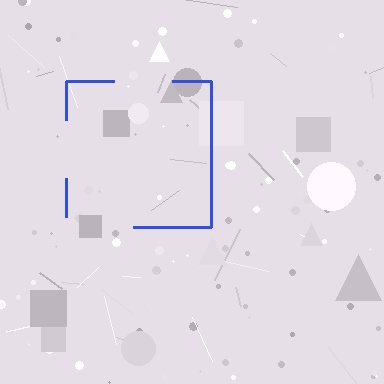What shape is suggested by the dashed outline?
The dashed outline suggests a square.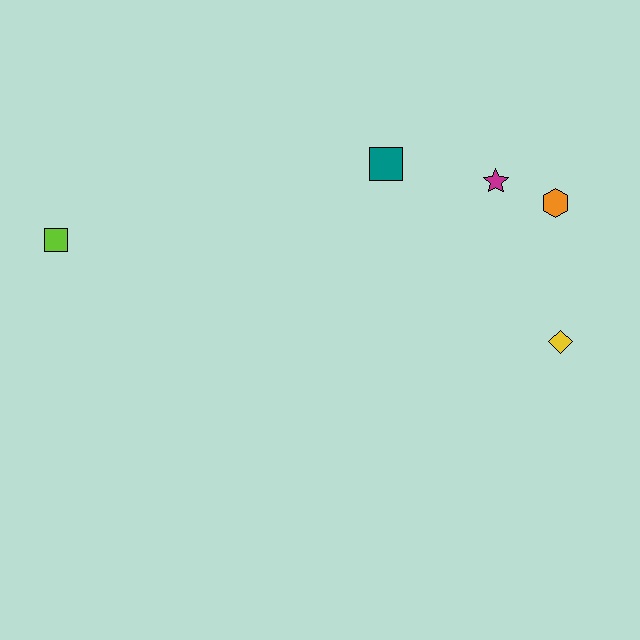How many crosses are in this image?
There are no crosses.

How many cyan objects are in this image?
There are no cyan objects.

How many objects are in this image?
There are 5 objects.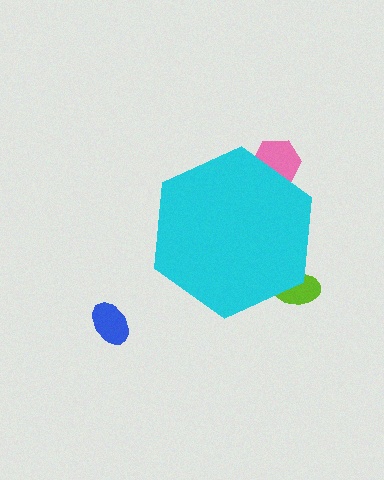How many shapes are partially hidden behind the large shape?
2 shapes are partially hidden.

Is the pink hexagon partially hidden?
Yes, the pink hexagon is partially hidden behind the cyan hexagon.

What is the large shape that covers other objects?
A cyan hexagon.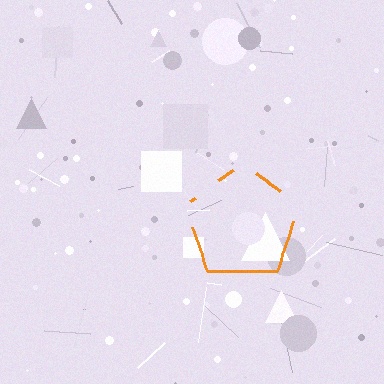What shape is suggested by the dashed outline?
The dashed outline suggests a pentagon.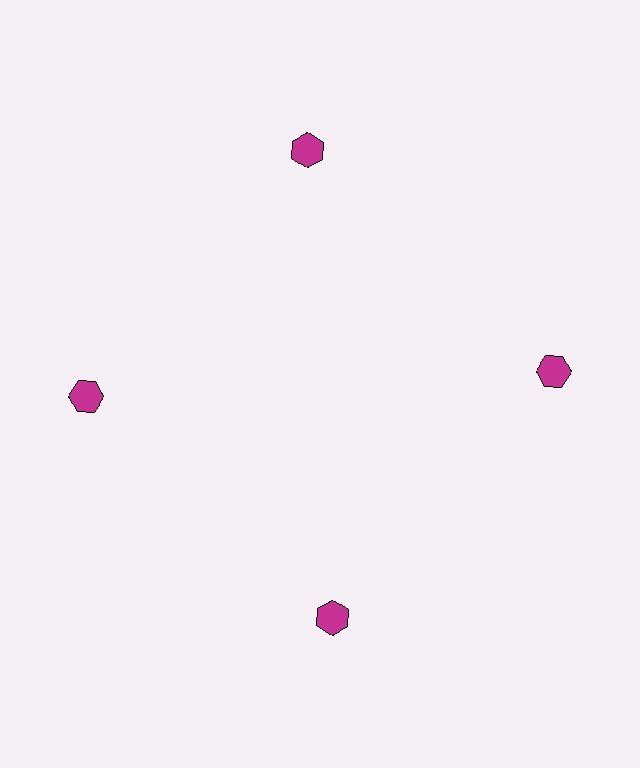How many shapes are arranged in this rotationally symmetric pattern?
There are 4 shapes, arranged in 4 groups of 1.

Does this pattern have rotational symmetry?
Yes, this pattern has 4-fold rotational symmetry. It looks the same after rotating 90 degrees around the center.